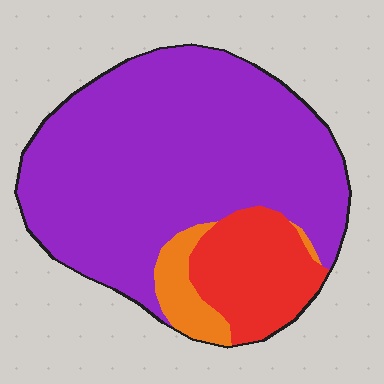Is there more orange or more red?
Red.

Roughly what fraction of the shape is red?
Red takes up about one sixth (1/6) of the shape.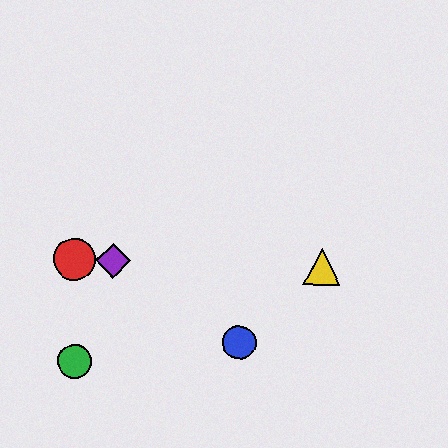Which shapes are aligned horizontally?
The red circle, the yellow triangle, the purple diamond are aligned horizontally.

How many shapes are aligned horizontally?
3 shapes (the red circle, the yellow triangle, the purple diamond) are aligned horizontally.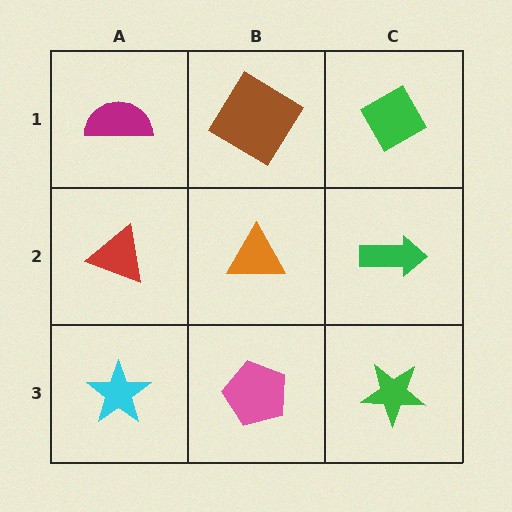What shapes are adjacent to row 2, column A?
A magenta semicircle (row 1, column A), a cyan star (row 3, column A), an orange triangle (row 2, column B).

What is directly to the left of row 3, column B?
A cyan star.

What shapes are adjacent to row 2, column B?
A brown diamond (row 1, column B), a pink pentagon (row 3, column B), a red triangle (row 2, column A), a green arrow (row 2, column C).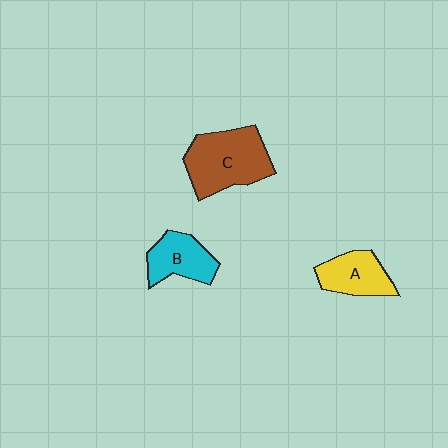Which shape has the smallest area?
Shape A (yellow).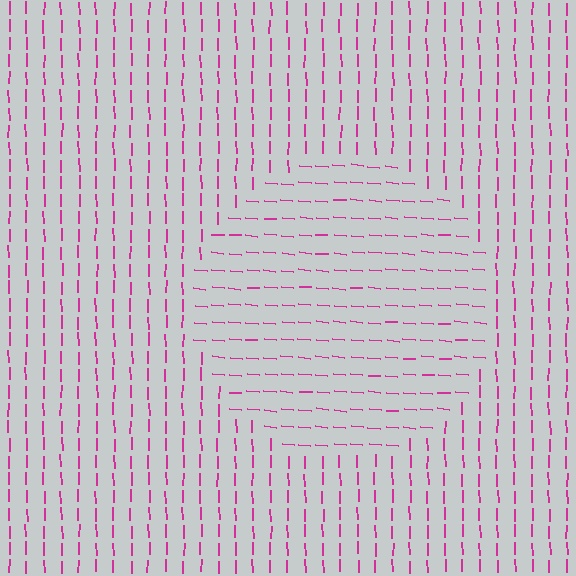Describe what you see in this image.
The image is filled with small magenta line segments. A circle region in the image has lines oriented differently from the surrounding lines, creating a visible texture boundary.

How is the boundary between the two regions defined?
The boundary is defined purely by a change in line orientation (approximately 84 degrees difference). All lines are the same color and thickness.